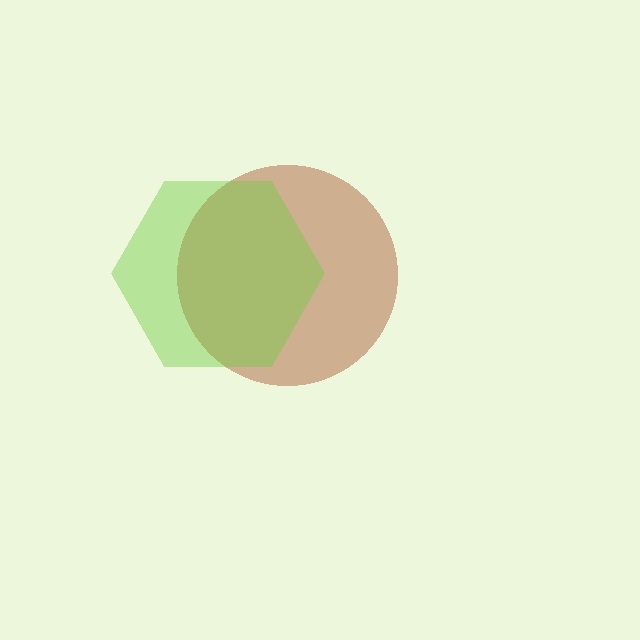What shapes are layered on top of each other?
The layered shapes are: a brown circle, a lime hexagon.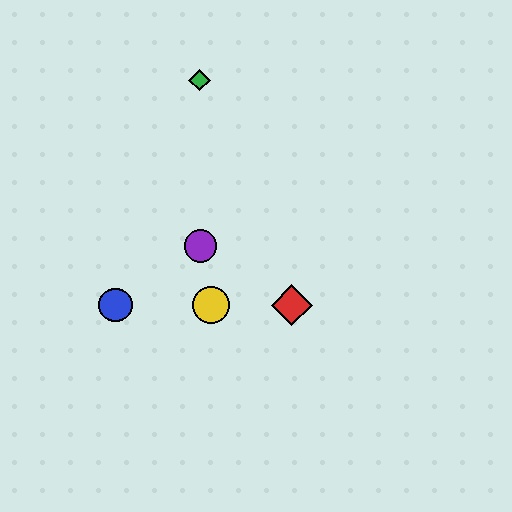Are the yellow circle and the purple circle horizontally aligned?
No, the yellow circle is at y≈305 and the purple circle is at y≈246.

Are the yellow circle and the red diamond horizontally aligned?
Yes, both are at y≈305.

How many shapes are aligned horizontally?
3 shapes (the red diamond, the blue circle, the yellow circle) are aligned horizontally.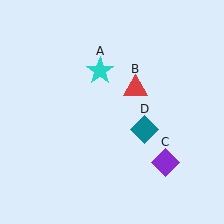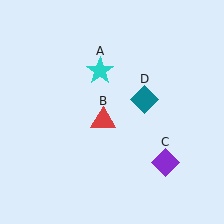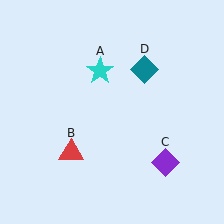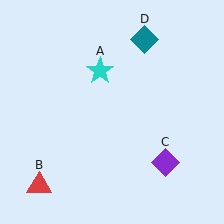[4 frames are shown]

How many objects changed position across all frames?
2 objects changed position: red triangle (object B), teal diamond (object D).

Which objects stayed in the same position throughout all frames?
Cyan star (object A) and purple diamond (object C) remained stationary.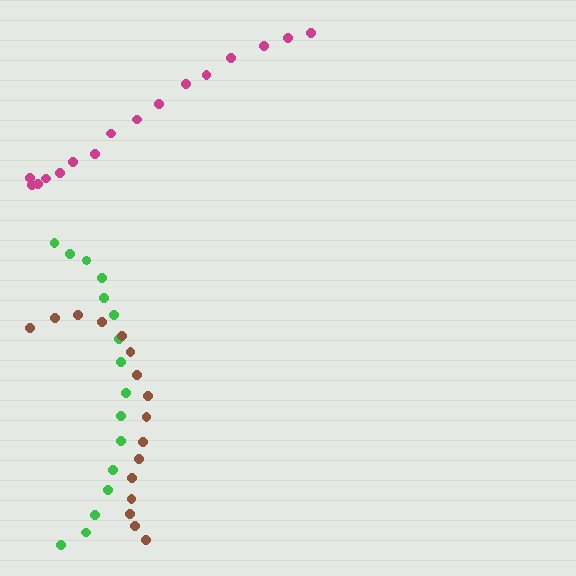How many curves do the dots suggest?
There are 3 distinct paths.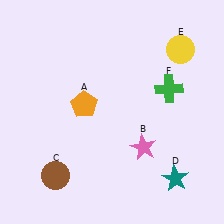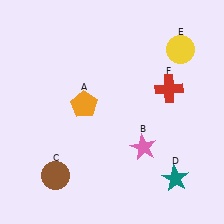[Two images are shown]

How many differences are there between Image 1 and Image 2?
There is 1 difference between the two images.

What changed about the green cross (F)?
In Image 1, F is green. In Image 2, it changed to red.